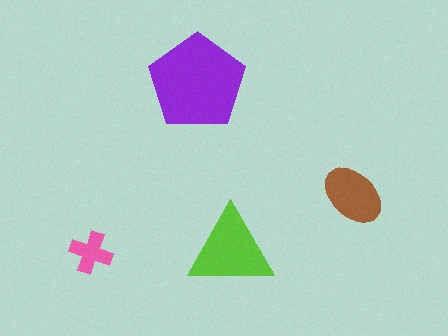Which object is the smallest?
The pink cross.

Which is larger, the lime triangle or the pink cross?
The lime triangle.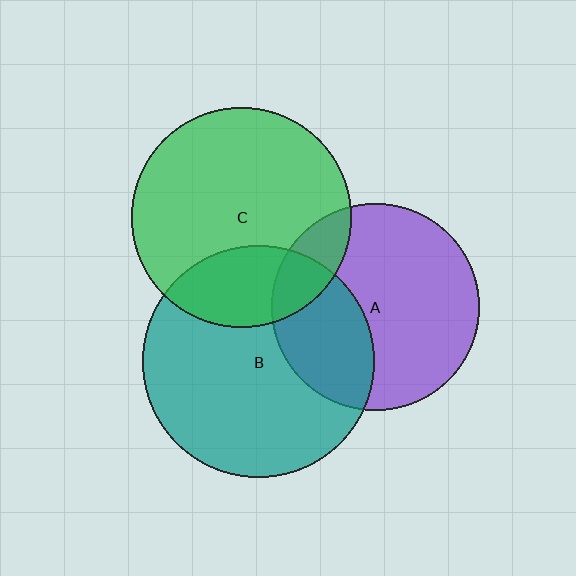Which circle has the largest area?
Circle B (teal).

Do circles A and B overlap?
Yes.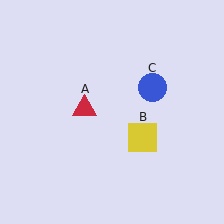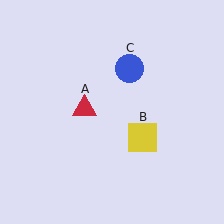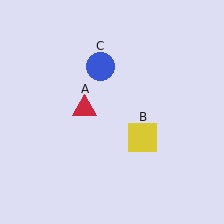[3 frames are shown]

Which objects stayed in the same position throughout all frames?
Red triangle (object A) and yellow square (object B) remained stationary.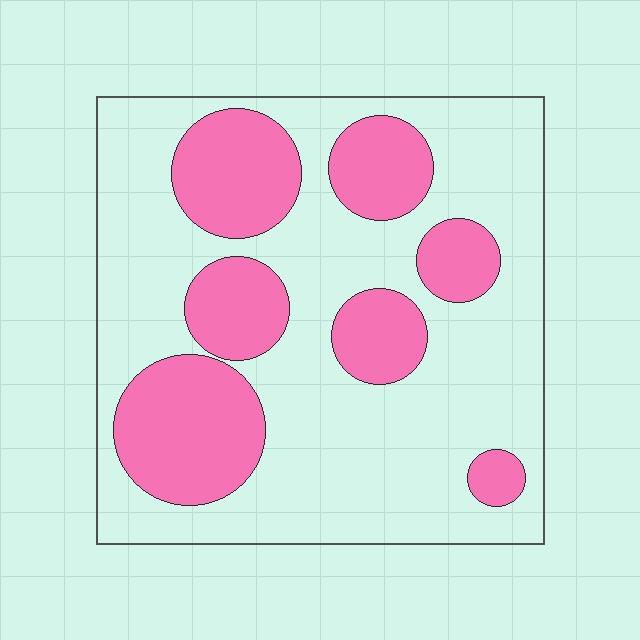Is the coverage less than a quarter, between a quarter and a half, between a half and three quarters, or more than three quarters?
Between a quarter and a half.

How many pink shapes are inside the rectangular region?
7.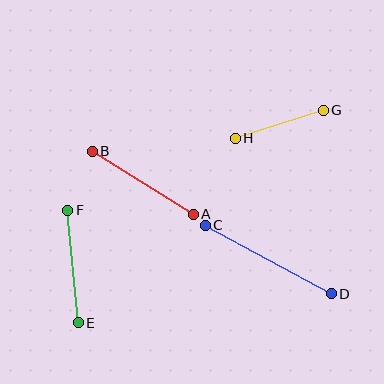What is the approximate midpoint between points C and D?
The midpoint is at approximately (268, 260) pixels.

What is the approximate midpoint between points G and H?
The midpoint is at approximately (279, 124) pixels.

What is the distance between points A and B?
The distance is approximately 119 pixels.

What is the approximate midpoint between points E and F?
The midpoint is at approximately (73, 267) pixels.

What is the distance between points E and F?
The distance is approximately 113 pixels.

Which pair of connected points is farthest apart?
Points C and D are farthest apart.